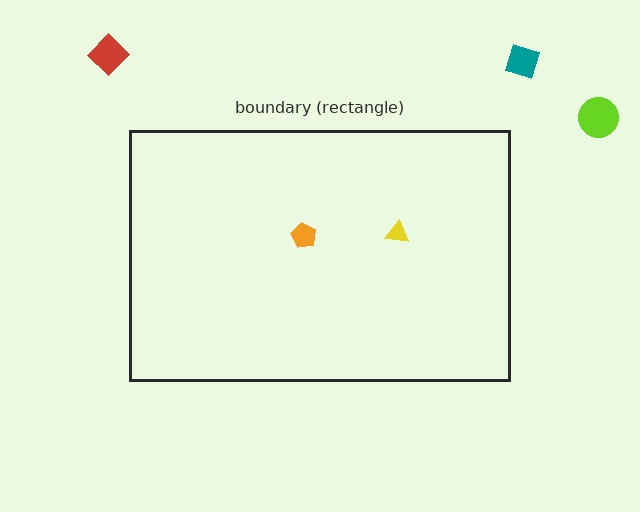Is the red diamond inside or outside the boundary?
Outside.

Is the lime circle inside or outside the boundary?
Outside.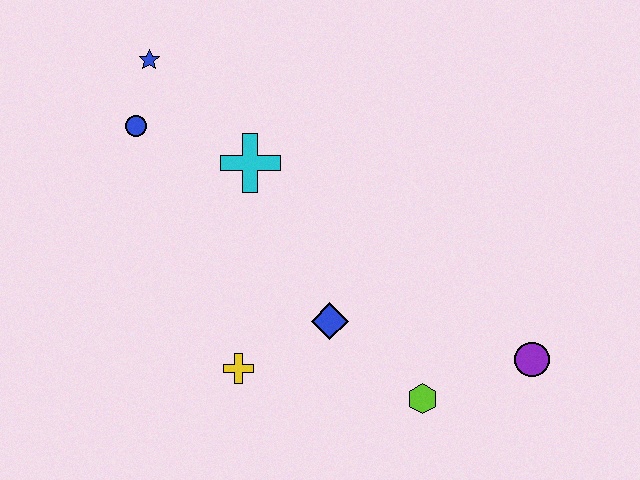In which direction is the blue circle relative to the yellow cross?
The blue circle is above the yellow cross.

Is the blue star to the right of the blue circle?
Yes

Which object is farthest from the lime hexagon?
The blue star is farthest from the lime hexagon.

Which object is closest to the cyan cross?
The blue circle is closest to the cyan cross.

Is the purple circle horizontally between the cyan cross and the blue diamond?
No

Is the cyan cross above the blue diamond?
Yes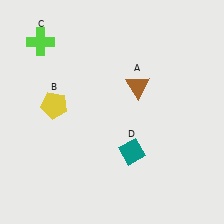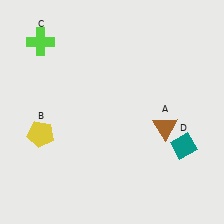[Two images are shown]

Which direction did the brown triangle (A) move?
The brown triangle (A) moved down.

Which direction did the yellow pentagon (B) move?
The yellow pentagon (B) moved down.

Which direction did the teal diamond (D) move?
The teal diamond (D) moved right.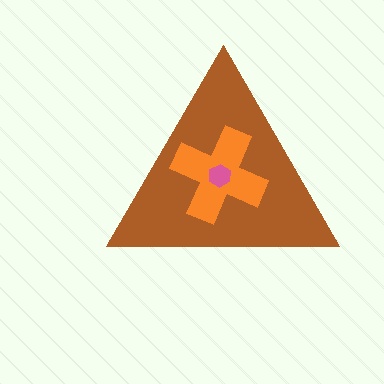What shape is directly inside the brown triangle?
The orange cross.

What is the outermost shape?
The brown triangle.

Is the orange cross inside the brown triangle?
Yes.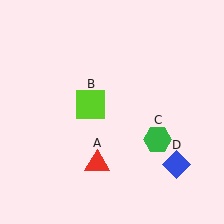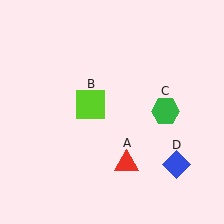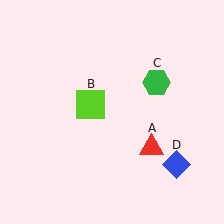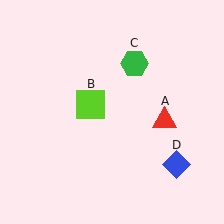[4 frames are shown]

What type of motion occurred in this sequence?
The red triangle (object A), green hexagon (object C) rotated counterclockwise around the center of the scene.